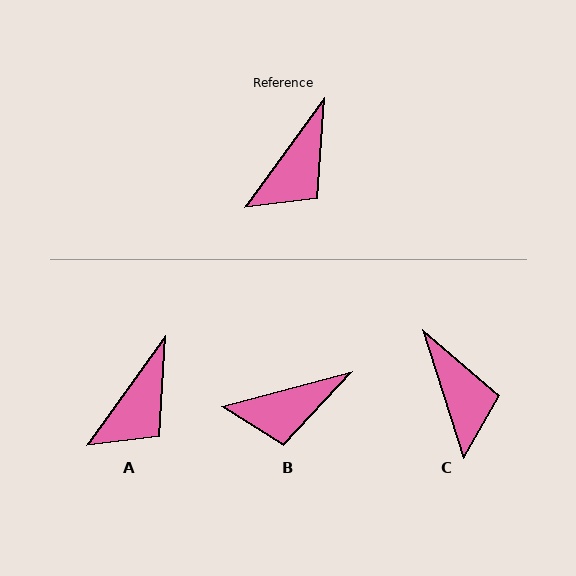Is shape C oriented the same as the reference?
No, it is off by about 53 degrees.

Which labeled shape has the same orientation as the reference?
A.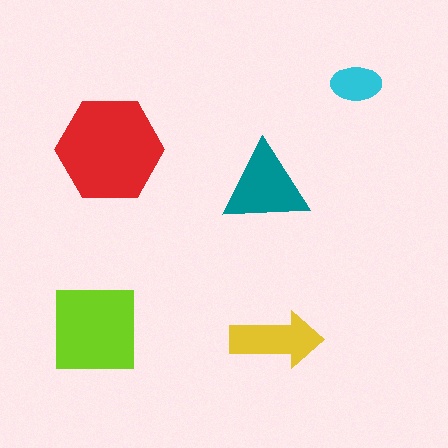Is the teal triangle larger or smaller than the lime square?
Smaller.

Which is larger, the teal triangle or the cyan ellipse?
The teal triangle.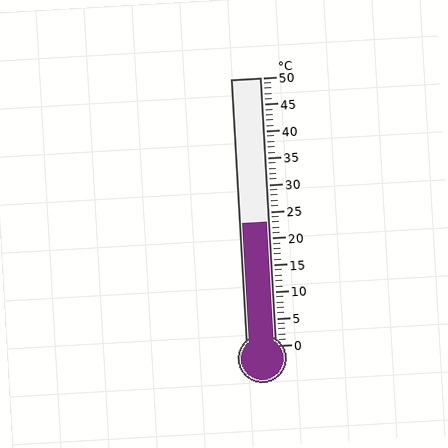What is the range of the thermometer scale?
The thermometer scale ranges from 0°C to 50°C.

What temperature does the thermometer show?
The thermometer shows approximately 23°C.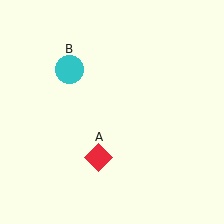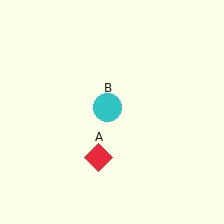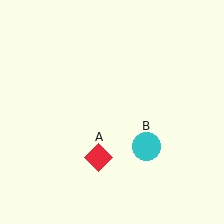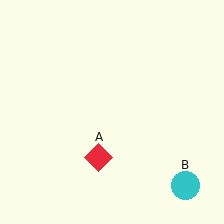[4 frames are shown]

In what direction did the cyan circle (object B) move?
The cyan circle (object B) moved down and to the right.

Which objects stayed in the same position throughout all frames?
Red diamond (object A) remained stationary.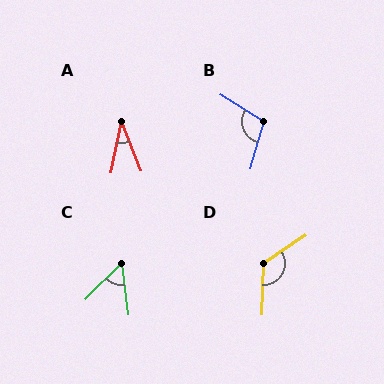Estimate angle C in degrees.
Approximately 53 degrees.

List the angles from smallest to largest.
A (33°), C (53°), B (106°), D (125°).